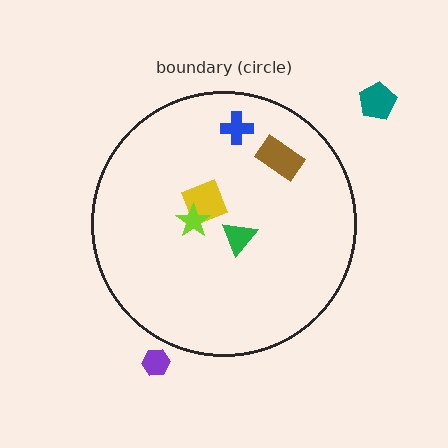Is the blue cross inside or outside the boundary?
Inside.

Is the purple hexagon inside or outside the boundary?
Outside.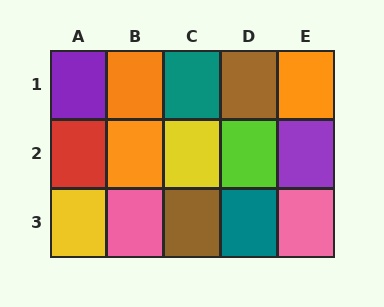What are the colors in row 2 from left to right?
Red, orange, yellow, lime, purple.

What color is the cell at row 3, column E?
Pink.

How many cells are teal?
2 cells are teal.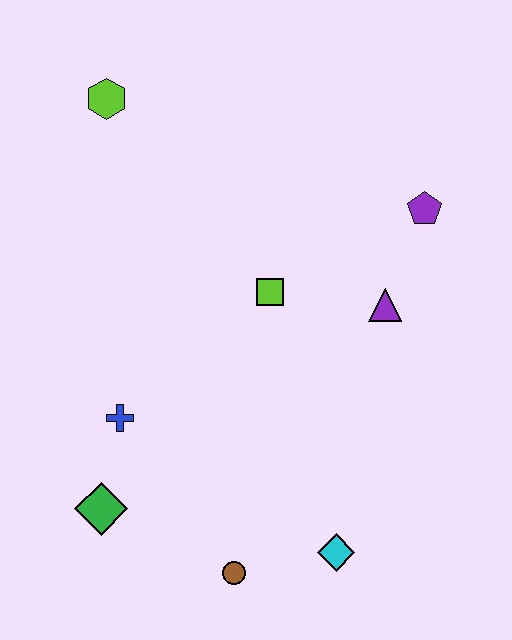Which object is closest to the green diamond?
The blue cross is closest to the green diamond.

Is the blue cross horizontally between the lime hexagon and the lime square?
Yes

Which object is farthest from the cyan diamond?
The lime hexagon is farthest from the cyan diamond.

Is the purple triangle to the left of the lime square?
No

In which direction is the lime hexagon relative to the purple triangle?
The lime hexagon is to the left of the purple triangle.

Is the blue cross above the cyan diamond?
Yes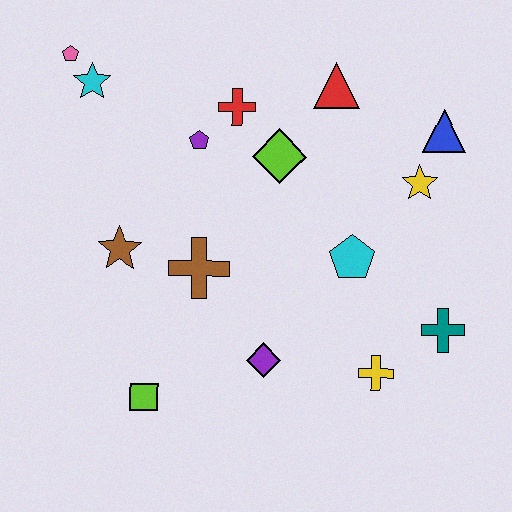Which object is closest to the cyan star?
The pink pentagon is closest to the cyan star.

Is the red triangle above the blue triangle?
Yes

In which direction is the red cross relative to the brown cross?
The red cross is above the brown cross.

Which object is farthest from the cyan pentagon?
The pink pentagon is farthest from the cyan pentagon.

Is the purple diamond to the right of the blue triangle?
No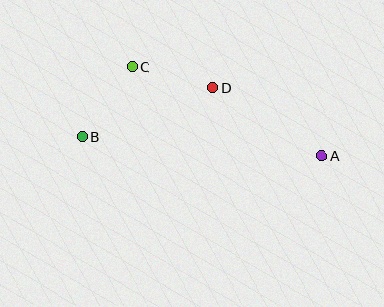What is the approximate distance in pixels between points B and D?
The distance between B and D is approximately 138 pixels.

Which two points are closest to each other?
Points C and D are closest to each other.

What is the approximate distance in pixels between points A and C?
The distance between A and C is approximately 209 pixels.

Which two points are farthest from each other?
Points A and B are farthest from each other.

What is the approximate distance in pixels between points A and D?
The distance between A and D is approximately 129 pixels.